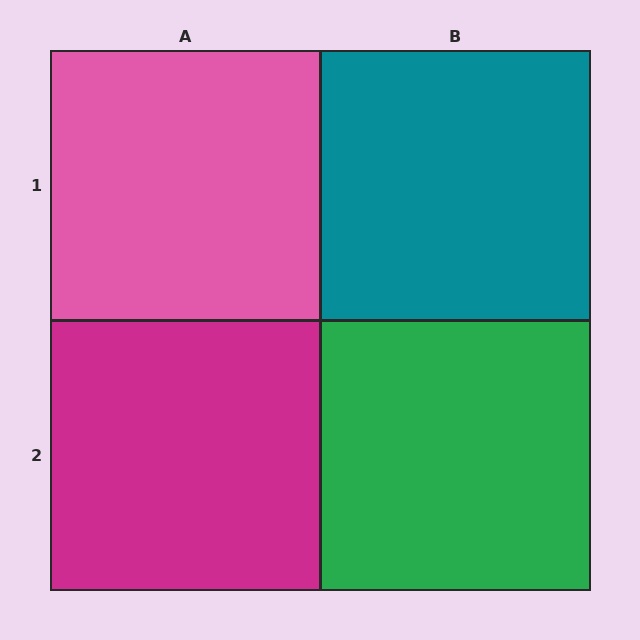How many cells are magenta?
1 cell is magenta.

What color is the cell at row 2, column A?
Magenta.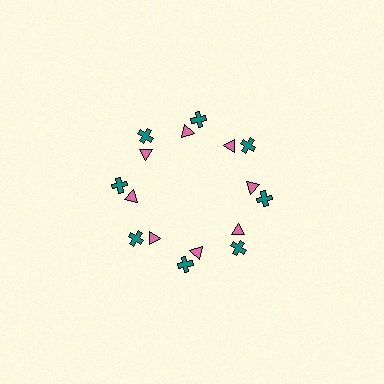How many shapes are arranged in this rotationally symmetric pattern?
There are 16 shapes, arranged in 8 groups of 2.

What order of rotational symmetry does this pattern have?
This pattern has 8-fold rotational symmetry.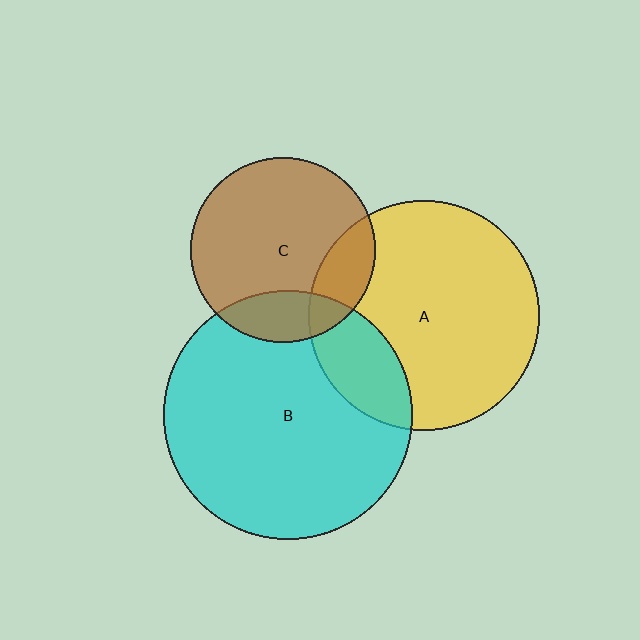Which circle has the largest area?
Circle B (cyan).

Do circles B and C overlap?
Yes.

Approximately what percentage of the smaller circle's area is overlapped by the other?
Approximately 20%.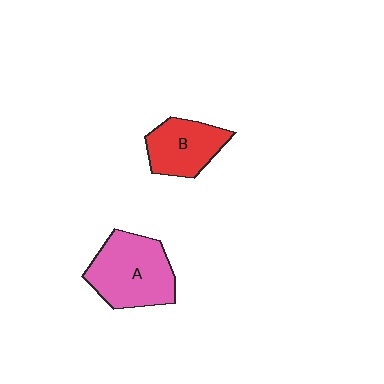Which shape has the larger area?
Shape A (pink).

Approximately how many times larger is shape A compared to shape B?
Approximately 1.4 times.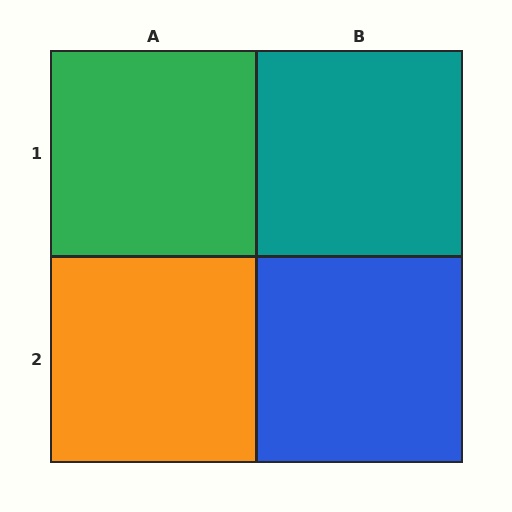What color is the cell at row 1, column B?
Teal.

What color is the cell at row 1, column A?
Green.